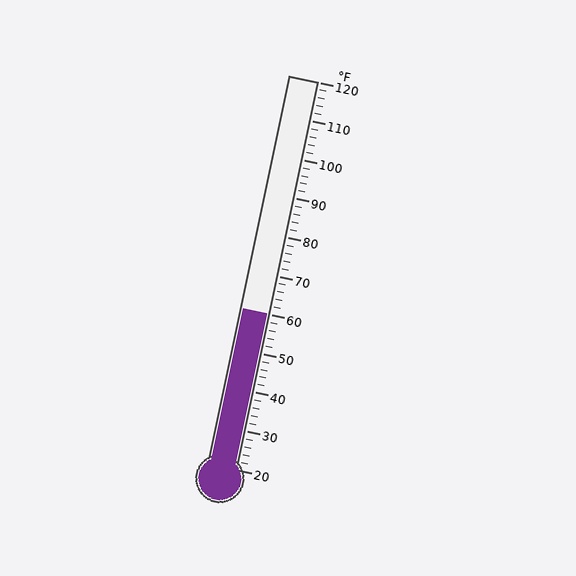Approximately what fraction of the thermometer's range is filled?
The thermometer is filled to approximately 40% of its range.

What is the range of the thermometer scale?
The thermometer scale ranges from 20°F to 120°F.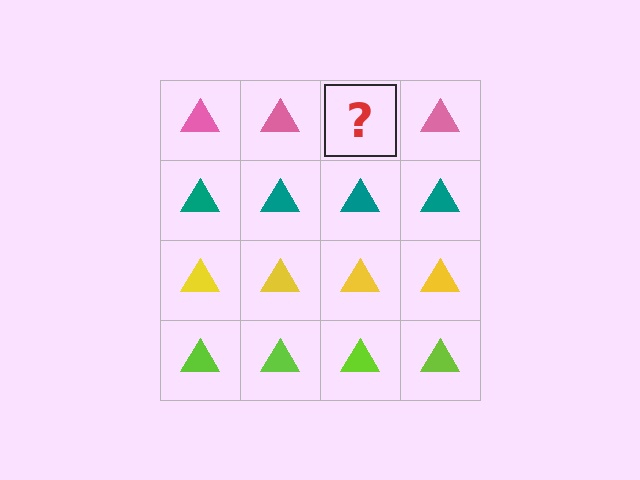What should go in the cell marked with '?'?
The missing cell should contain a pink triangle.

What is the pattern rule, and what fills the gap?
The rule is that each row has a consistent color. The gap should be filled with a pink triangle.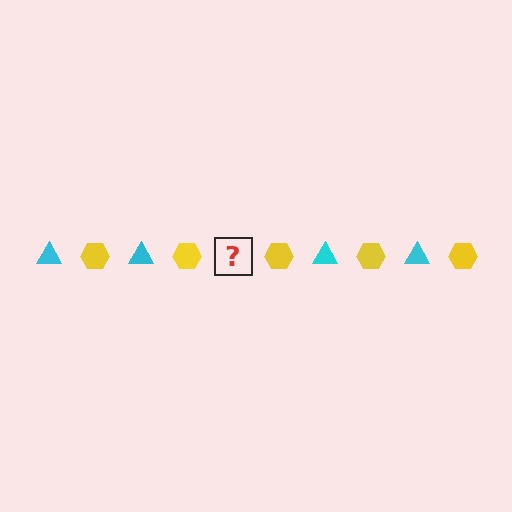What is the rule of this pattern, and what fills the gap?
The rule is that the pattern alternates between cyan triangle and yellow hexagon. The gap should be filled with a cyan triangle.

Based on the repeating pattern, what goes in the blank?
The blank should be a cyan triangle.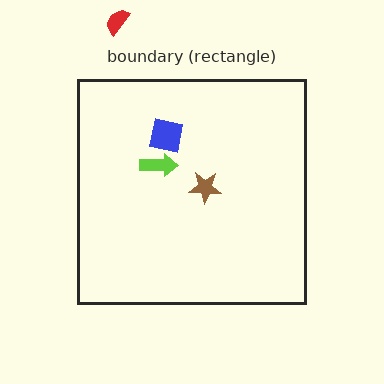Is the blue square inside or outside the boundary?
Inside.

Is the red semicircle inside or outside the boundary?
Outside.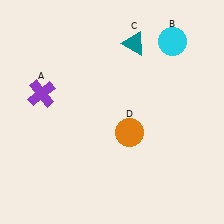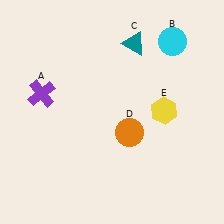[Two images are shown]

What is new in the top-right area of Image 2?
A yellow hexagon (E) was added in the top-right area of Image 2.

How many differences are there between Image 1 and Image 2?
There is 1 difference between the two images.